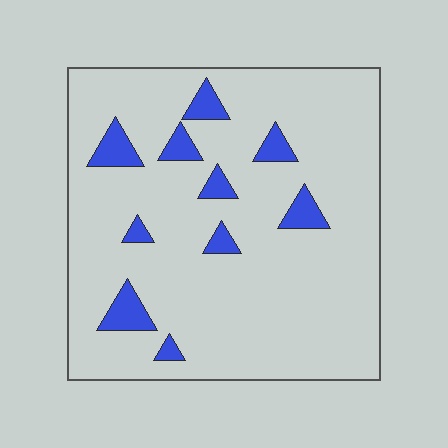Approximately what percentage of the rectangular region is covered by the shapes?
Approximately 10%.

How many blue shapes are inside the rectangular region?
10.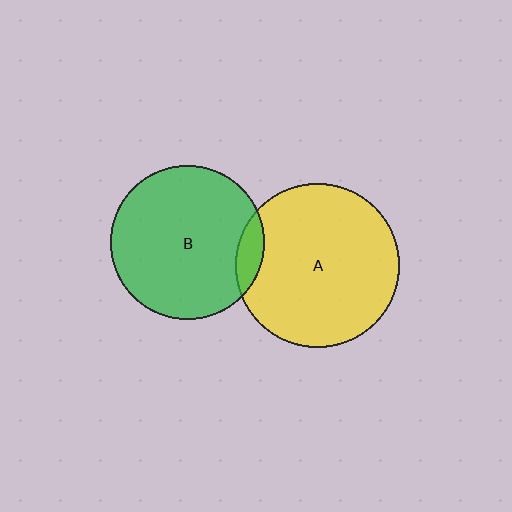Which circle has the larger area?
Circle A (yellow).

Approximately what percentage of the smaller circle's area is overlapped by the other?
Approximately 10%.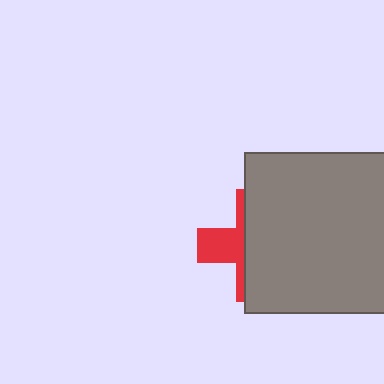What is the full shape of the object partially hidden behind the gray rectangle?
The partially hidden object is a red cross.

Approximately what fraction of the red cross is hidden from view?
Roughly 66% of the red cross is hidden behind the gray rectangle.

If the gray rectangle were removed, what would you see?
You would see the complete red cross.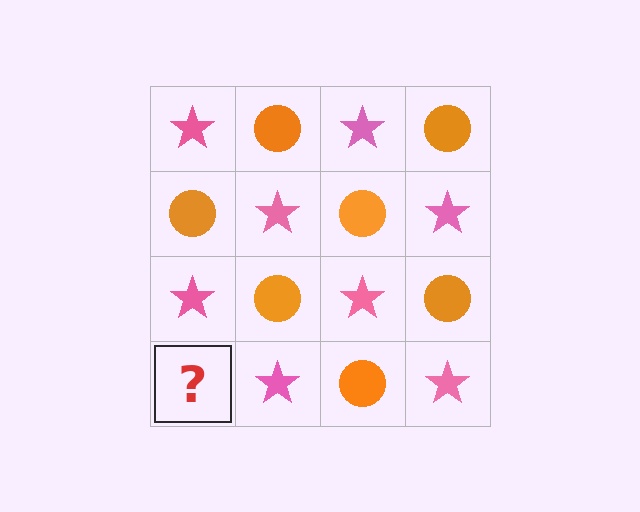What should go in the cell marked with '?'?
The missing cell should contain an orange circle.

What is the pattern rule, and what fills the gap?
The rule is that it alternates pink star and orange circle in a checkerboard pattern. The gap should be filled with an orange circle.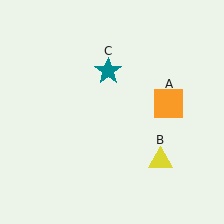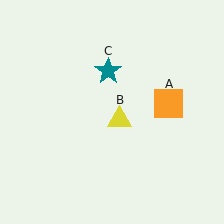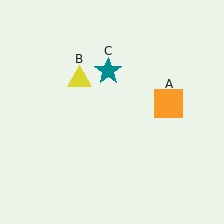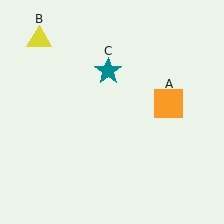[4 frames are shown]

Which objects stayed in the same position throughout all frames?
Orange square (object A) and teal star (object C) remained stationary.